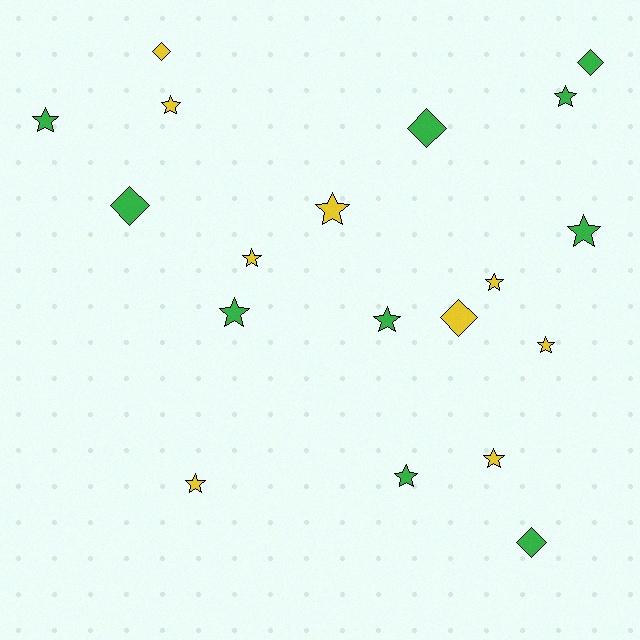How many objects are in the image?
There are 19 objects.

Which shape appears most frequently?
Star, with 13 objects.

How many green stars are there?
There are 6 green stars.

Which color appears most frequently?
Green, with 10 objects.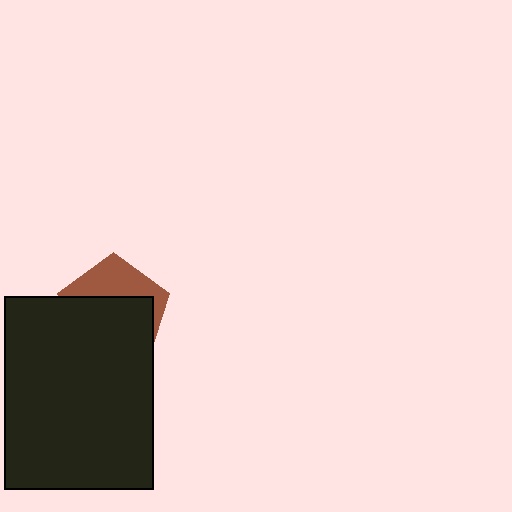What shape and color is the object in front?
The object in front is a black rectangle.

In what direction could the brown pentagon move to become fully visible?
The brown pentagon could move up. That would shift it out from behind the black rectangle entirely.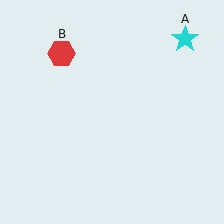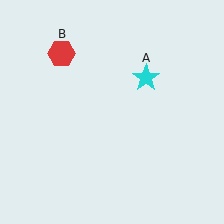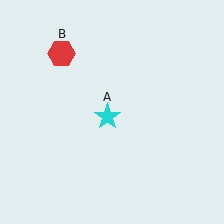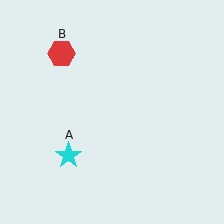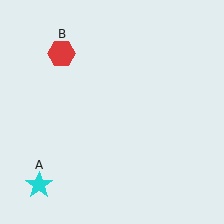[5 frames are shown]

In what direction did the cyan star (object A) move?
The cyan star (object A) moved down and to the left.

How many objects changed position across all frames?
1 object changed position: cyan star (object A).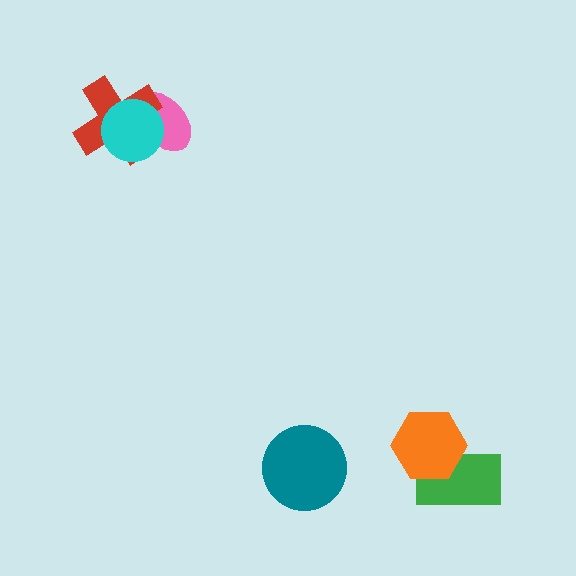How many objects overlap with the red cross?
2 objects overlap with the red cross.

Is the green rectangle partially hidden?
Yes, it is partially covered by another shape.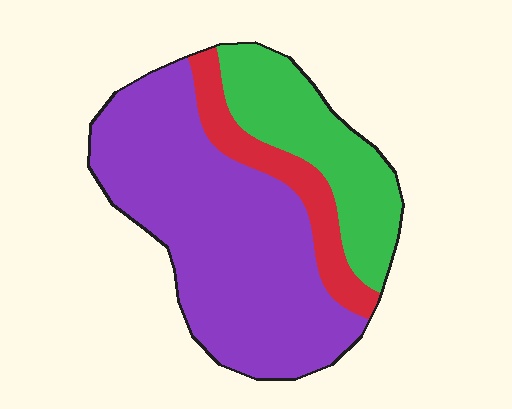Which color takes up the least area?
Red, at roughly 15%.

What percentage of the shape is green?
Green covers 25% of the shape.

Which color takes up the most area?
Purple, at roughly 60%.